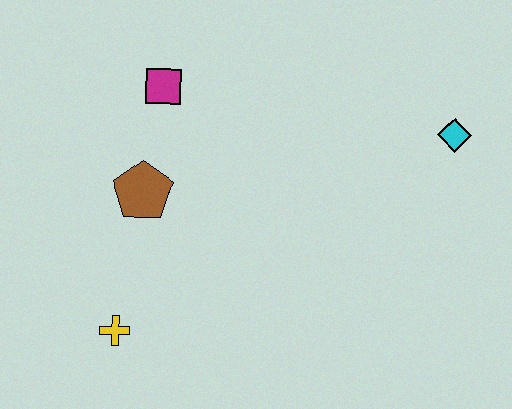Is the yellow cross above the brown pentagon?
No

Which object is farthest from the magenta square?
The cyan diamond is farthest from the magenta square.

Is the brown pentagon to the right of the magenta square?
No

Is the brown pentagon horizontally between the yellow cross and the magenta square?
Yes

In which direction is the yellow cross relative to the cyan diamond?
The yellow cross is to the left of the cyan diamond.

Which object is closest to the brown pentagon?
The magenta square is closest to the brown pentagon.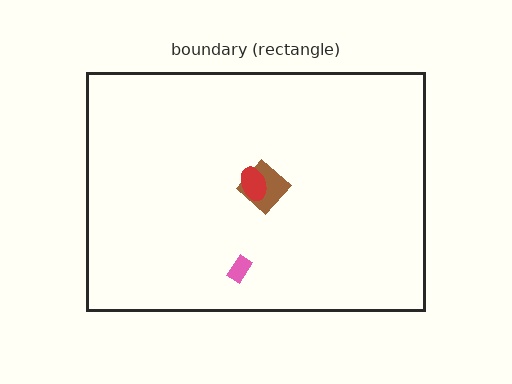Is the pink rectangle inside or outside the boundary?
Inside.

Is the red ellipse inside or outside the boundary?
Inside.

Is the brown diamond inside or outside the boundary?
Inside.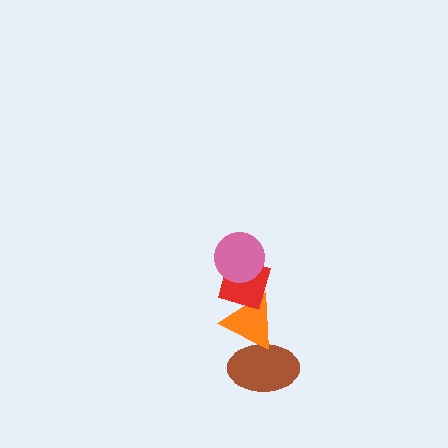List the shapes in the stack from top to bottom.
From top to bottom: the pink circle, the red diamond, the orange triangle, the brown ellipse.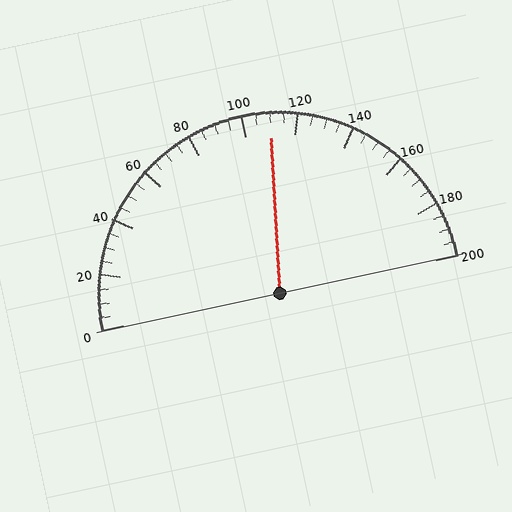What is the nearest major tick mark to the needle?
The nearest major tick mark is 120.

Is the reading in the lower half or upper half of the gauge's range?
The reading is in the upper half of the range (0 to 200).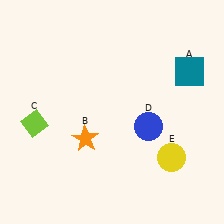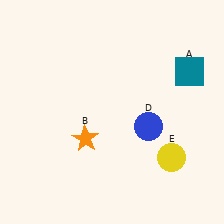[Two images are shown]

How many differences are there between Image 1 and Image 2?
There is 1 difference between the two images.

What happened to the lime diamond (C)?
The lime diamond (C) was removed in Image 2. It was in the bottom-left area of Image 1.